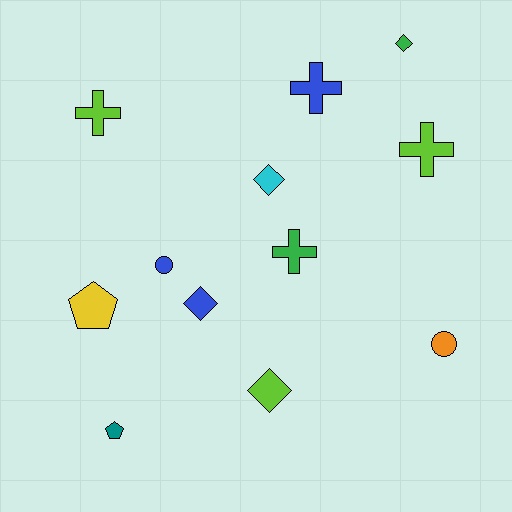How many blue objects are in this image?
There are 3 blue objects.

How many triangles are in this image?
There are no triangles.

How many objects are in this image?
There are 12 objects.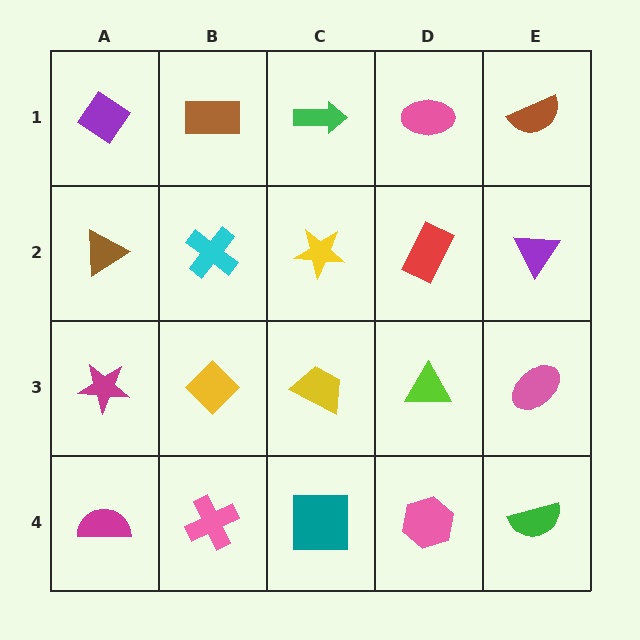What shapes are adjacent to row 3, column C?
A yellow star (row 2, column C), a teal square (row 4, column C), a yellow diamond (row 3, column B), a lime triangle (row 3, column D).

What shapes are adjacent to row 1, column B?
A cyan cross (row 2, column B), a purple diamond (row 1, column A), a green arrow (row 1, column C).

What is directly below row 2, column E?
A pink ellipse.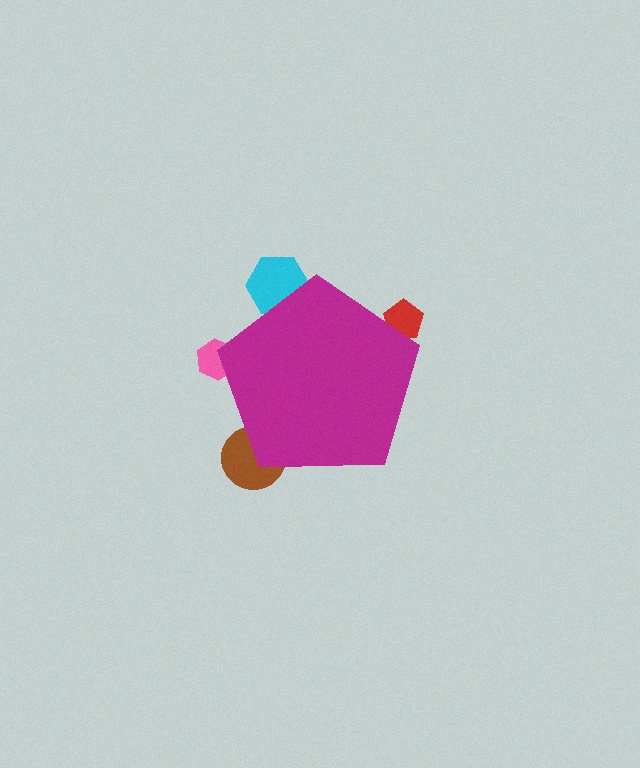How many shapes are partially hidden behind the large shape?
4 shapes are partially hidden.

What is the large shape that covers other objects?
A magenta pentagon.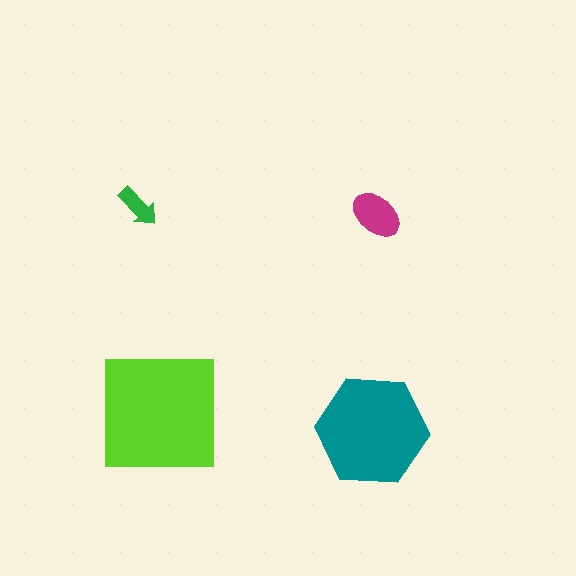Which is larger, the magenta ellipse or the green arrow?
The magenta ellipse.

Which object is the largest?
The lime square.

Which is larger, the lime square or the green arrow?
The lime square.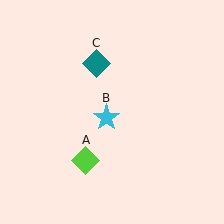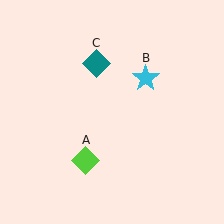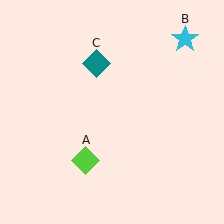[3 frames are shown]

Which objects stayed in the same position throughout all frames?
Lime diamond (object A) and teal diamond (object C) remained stationary.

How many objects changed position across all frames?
1 object changed position: cyan star (object B).